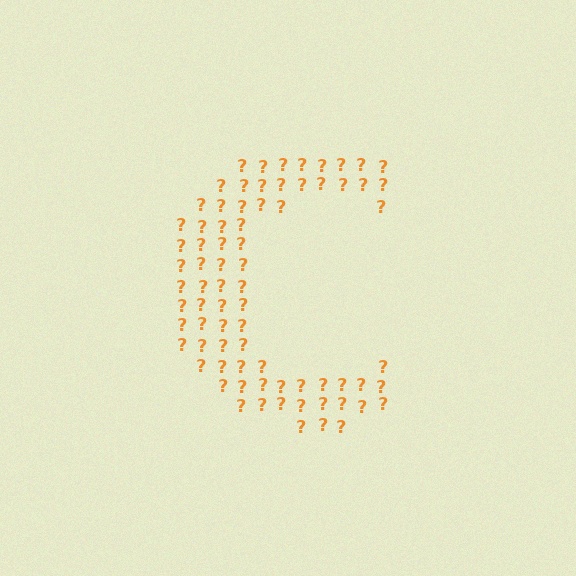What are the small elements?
The small elements are question marks.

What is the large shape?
The large shape is the letter C.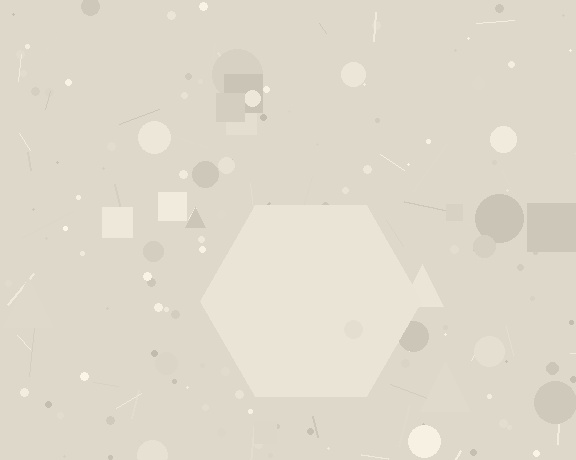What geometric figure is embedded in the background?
A hexagon is embedded in the background.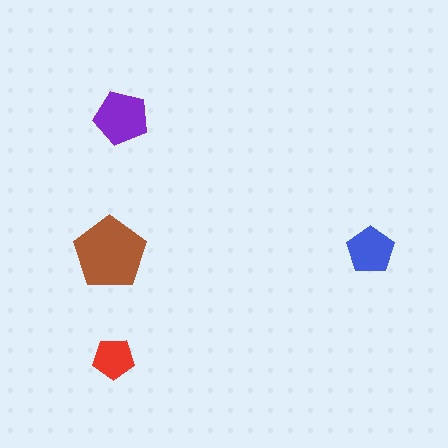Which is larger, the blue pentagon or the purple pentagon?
The purple one.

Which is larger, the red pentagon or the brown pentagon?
The brown one.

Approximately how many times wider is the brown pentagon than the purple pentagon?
About 1.5 times wider.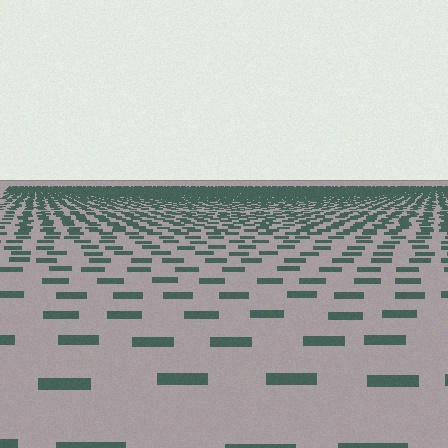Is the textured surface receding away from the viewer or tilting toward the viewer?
The surface is receding away from the viewer. Texture elements get smaller and denser toward the top.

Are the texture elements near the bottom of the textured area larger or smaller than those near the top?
Larger. Near the bottom, elements are closer to the viewer and appear at a bigger on-screen size.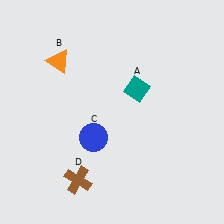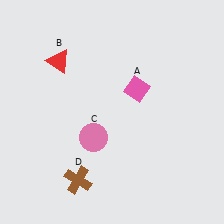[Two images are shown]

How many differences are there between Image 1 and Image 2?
There are 3 differences between the two images.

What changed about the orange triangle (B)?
In Image 1, B is orange. In Image 2, it changed to red.